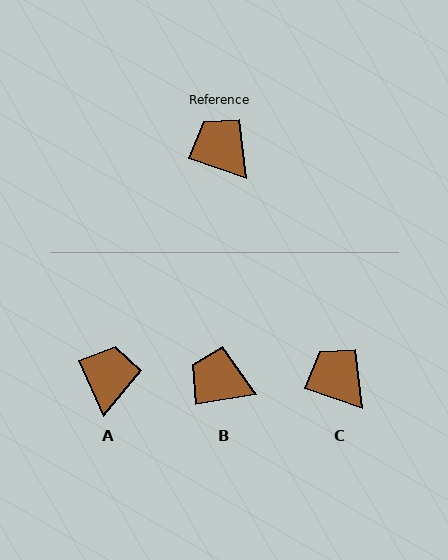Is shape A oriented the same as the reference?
No, it is off by about 47 degrees.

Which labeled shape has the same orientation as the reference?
C.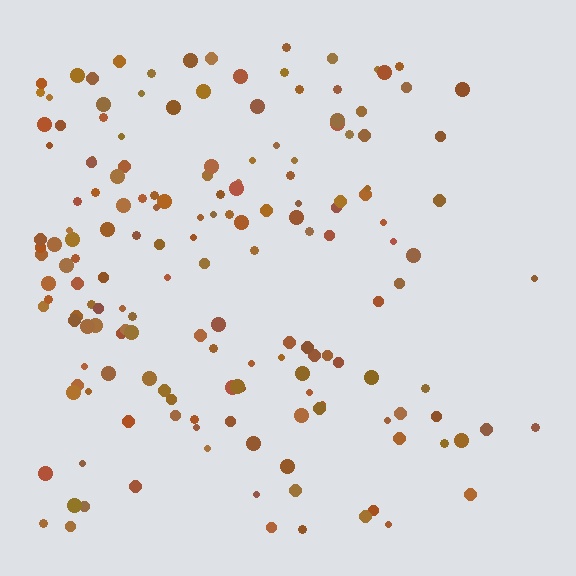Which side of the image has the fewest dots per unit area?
The right.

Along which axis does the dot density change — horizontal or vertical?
Horizontal.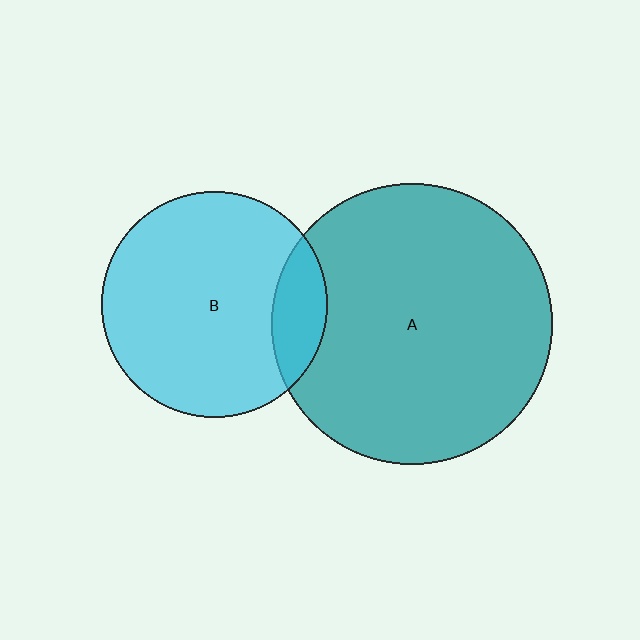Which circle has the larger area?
Circle A (teal).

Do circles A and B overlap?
Yes.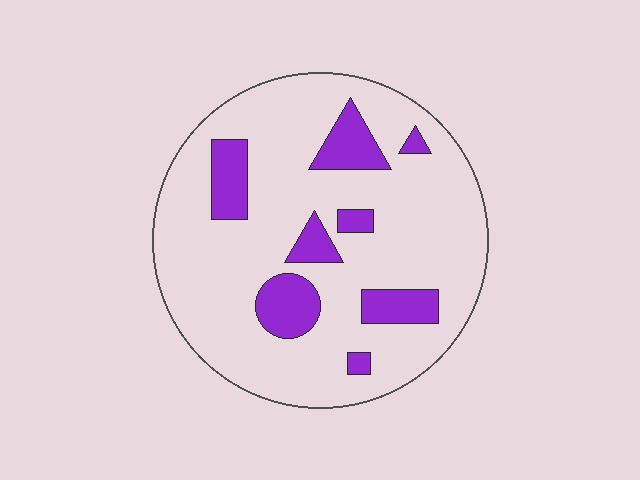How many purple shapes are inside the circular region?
8.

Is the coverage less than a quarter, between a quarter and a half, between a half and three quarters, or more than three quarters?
Less than a quarter.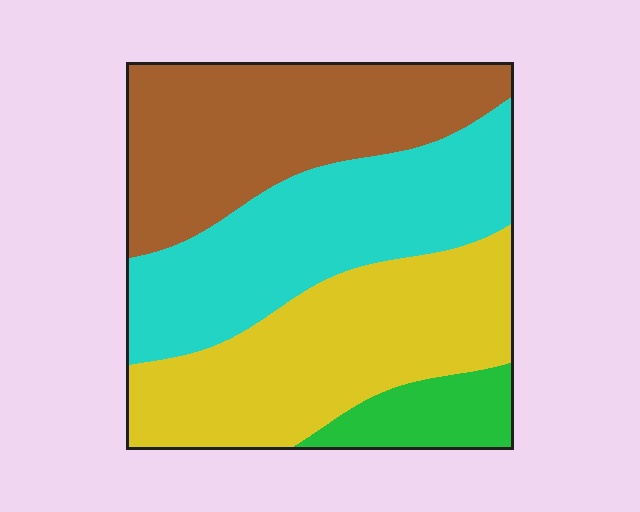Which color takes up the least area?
Green, at roughly 10%.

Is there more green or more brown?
Brown.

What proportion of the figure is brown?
Brown covers roughly 30% of the figure.